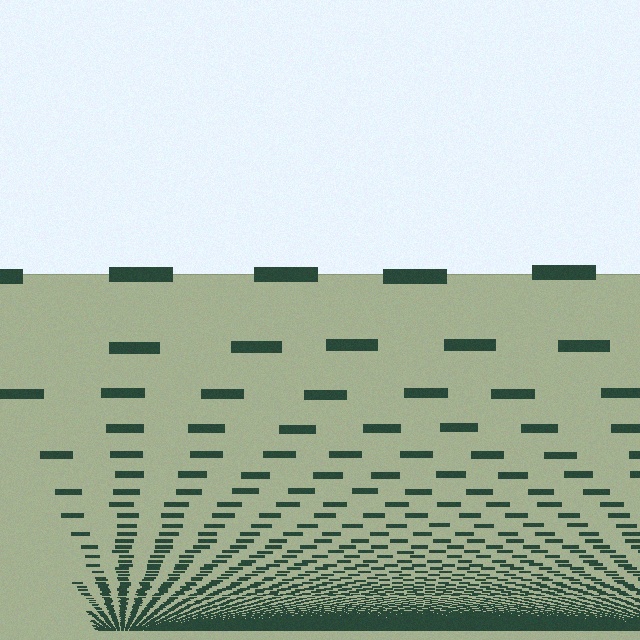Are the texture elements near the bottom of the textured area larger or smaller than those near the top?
Smaller. The gradient is inverted — elements near the bottom are smaller and denser.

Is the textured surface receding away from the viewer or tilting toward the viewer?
The surface appears to tilt toward the viewer. Texture elements get larger and sparser toward the top.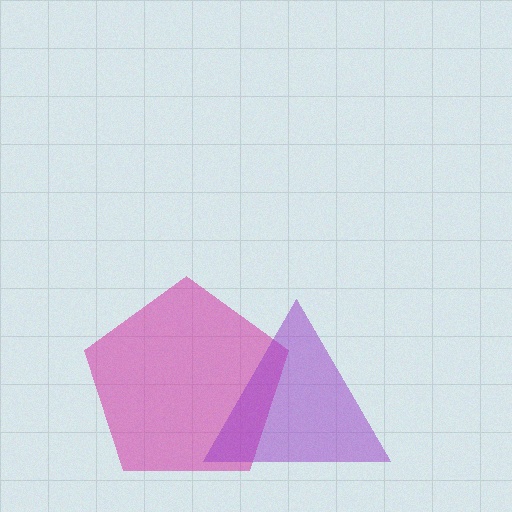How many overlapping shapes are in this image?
There are 2 overlapping shapes in the image.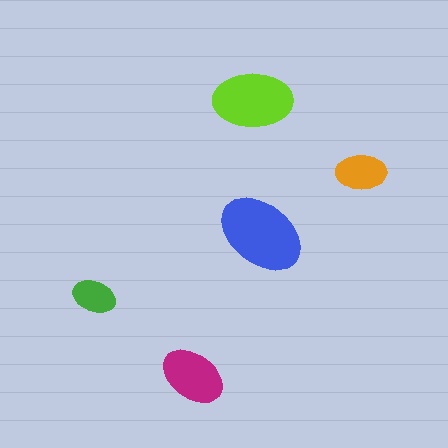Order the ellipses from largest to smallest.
the blue one, the lime one, the magenta one, the orange one, the green one.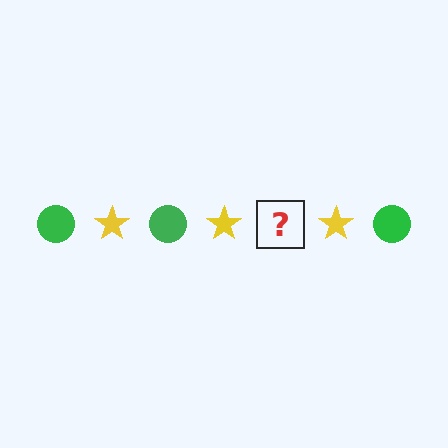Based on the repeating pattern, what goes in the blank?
The blank should be a green circle.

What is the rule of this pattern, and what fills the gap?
The rule is that the pattern alternates between green circle and yellow star. The gap should be filled with a green circle.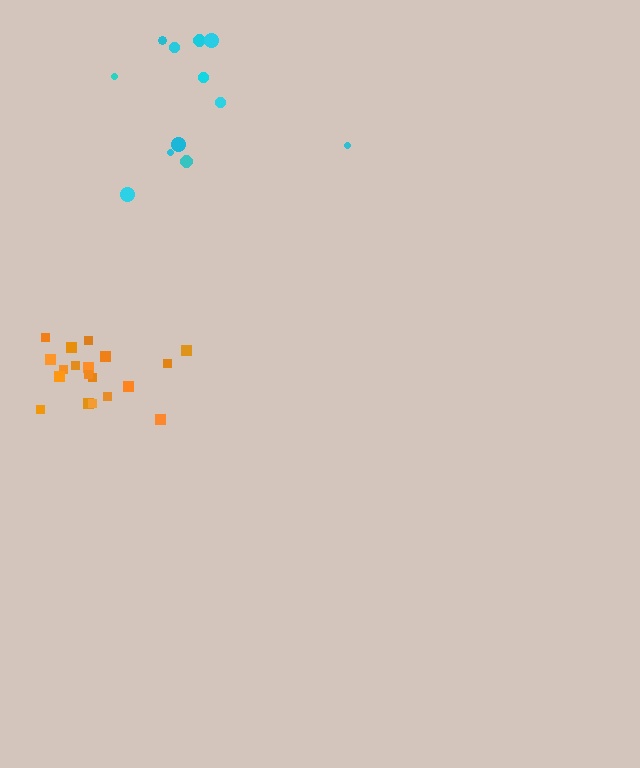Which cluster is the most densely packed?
Orange.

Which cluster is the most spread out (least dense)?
Cyan.